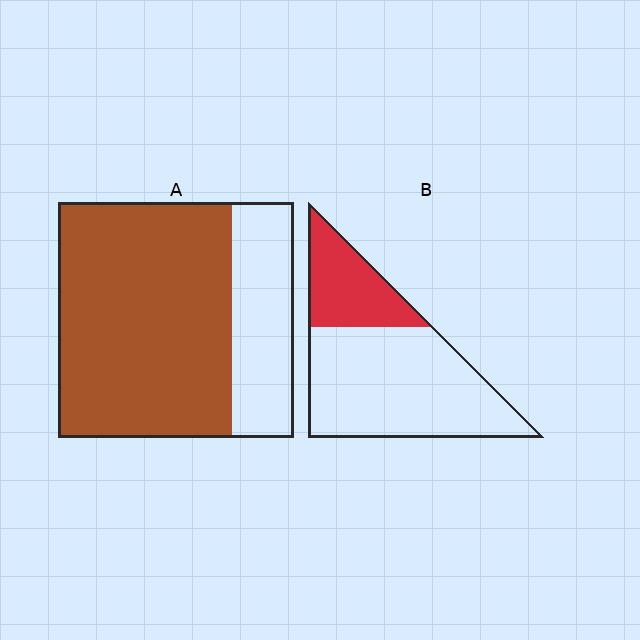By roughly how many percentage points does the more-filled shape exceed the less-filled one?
By roughly 45 percentage points (A over B).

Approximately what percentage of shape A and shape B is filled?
A is approximately 75% and B is approximately 30%.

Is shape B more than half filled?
No.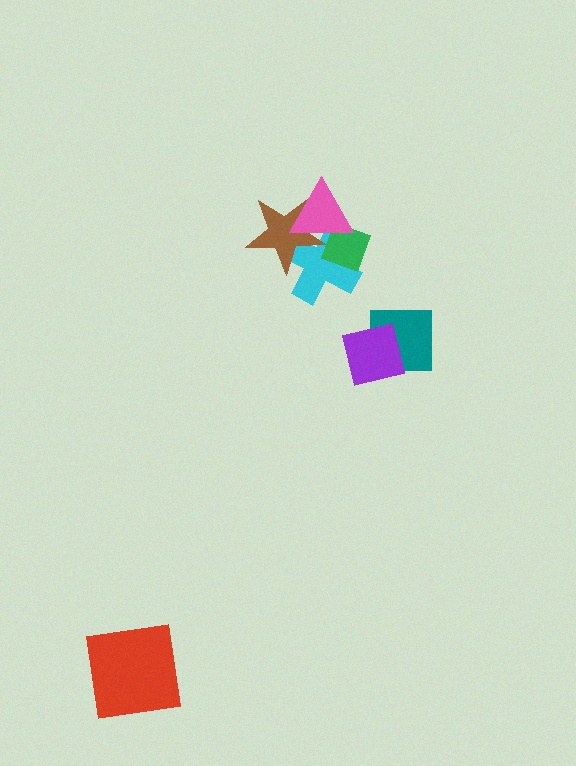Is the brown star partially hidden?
Yes, it is partially covered by another shape.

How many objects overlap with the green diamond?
2 objects overlap with the green diamond.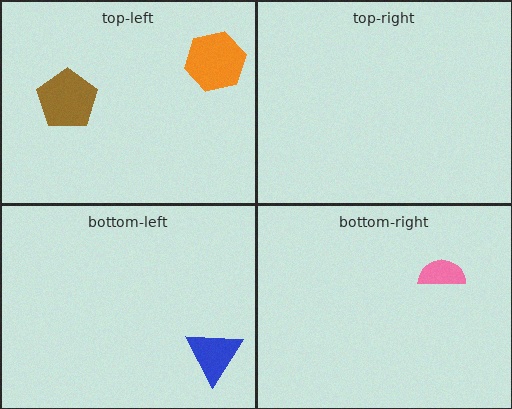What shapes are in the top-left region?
The brown pentagon, the orange hexagon.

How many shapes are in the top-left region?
2.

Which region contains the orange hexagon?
The top-left region.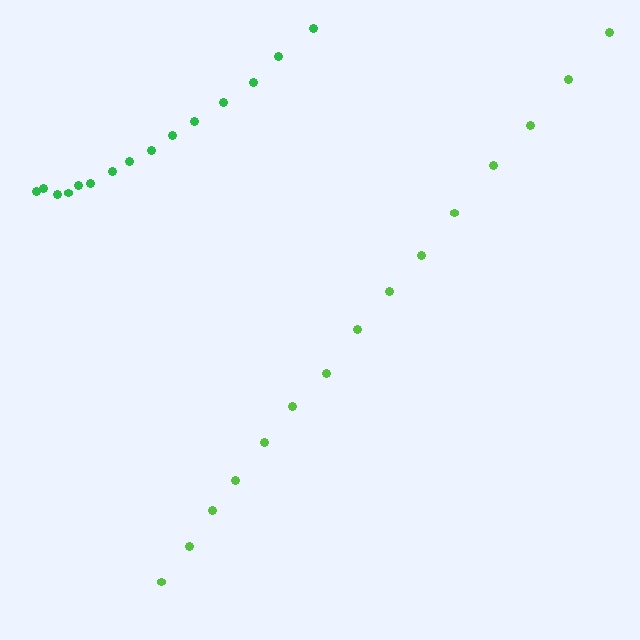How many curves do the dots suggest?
There are 2 distinct paths.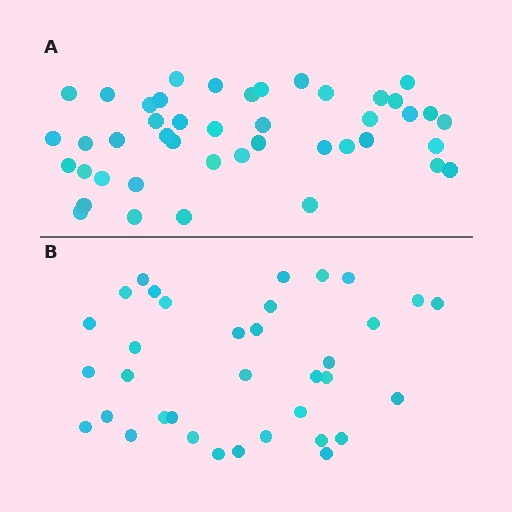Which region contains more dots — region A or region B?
Region A (the top region) has more dots.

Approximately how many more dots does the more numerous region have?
Region A has roughly 8 or so more dots than region B.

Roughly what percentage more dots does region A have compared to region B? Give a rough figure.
About 25% more.